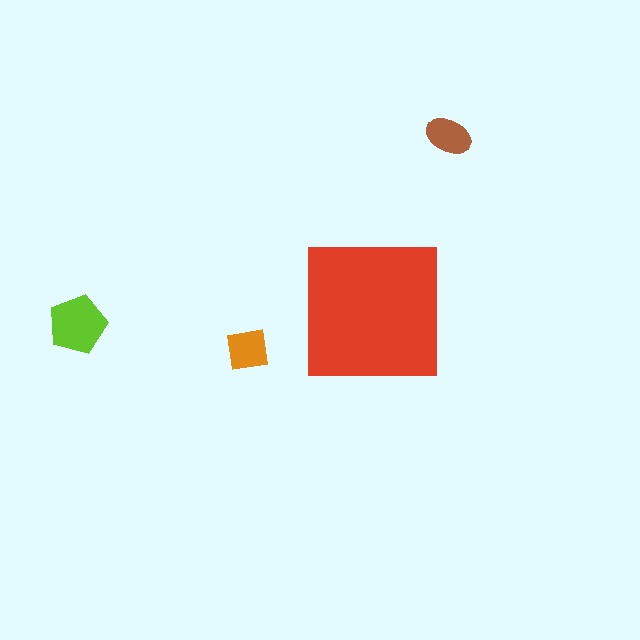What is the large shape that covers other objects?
A red square.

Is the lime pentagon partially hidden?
No, the lime pentagon is fully visible.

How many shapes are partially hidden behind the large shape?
0 shapes are partially hidden.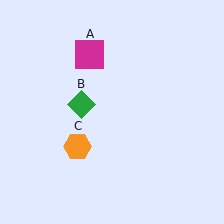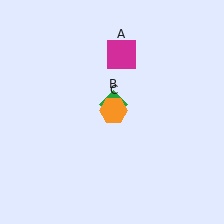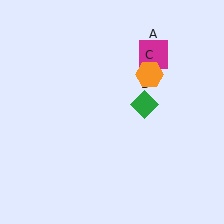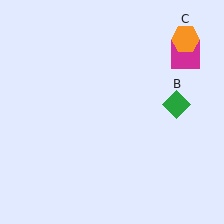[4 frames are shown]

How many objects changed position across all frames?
3 objects changed position: magenta square (object A), green diamond (object B), orange hexagon (object C).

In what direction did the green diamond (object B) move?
The green diamond (object B) moved right.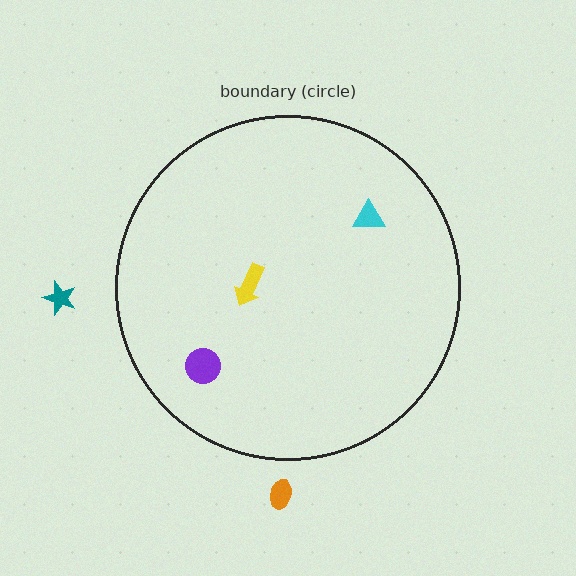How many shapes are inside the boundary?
3 inside, 2 outside.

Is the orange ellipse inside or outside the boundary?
Outside.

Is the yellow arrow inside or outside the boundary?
Inside.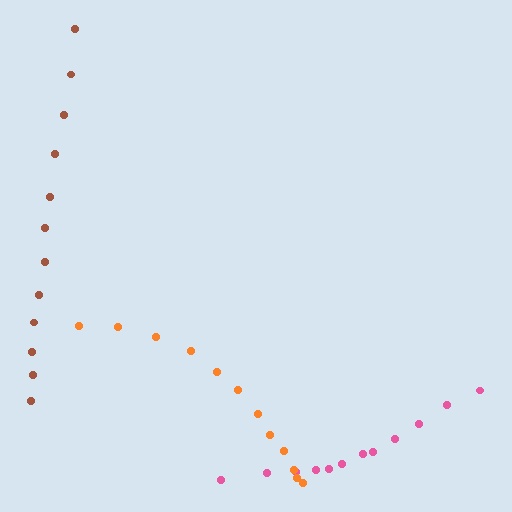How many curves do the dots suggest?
There are 3 distinct paths.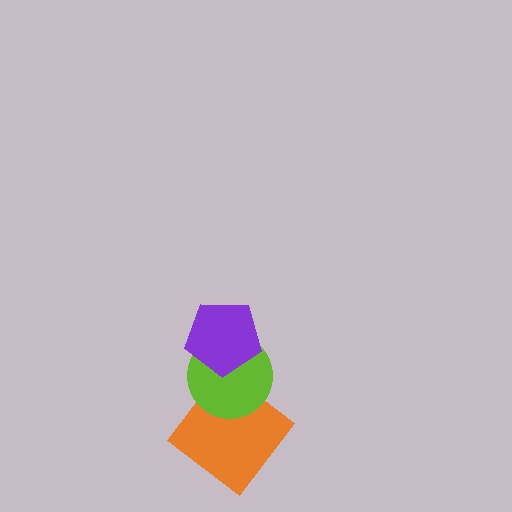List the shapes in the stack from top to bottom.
From top to bottom: the purple pentagon, the lime circle, the orange diamond.